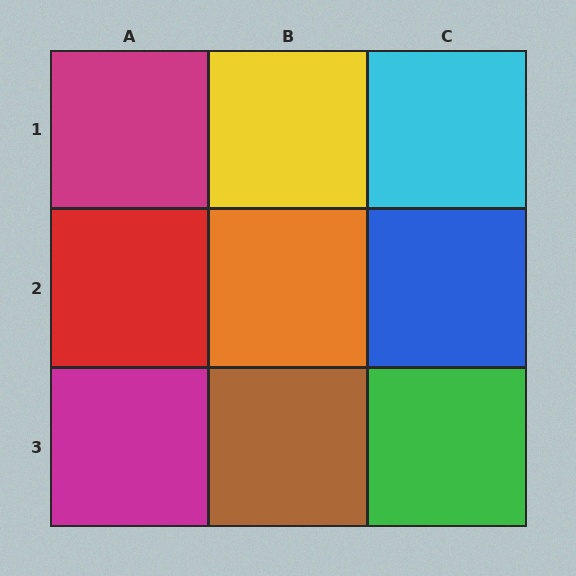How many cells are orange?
1 cell is orange.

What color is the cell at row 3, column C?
Green.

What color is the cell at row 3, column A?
Magenta.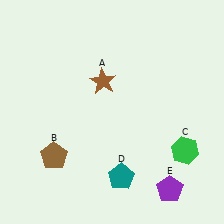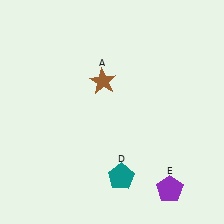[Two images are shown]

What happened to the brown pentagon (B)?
The brown pentagon (B) was removed in Image 2. It was in the bottom-left area of Image 1.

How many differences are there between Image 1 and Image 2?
There are 2 differences between the two images.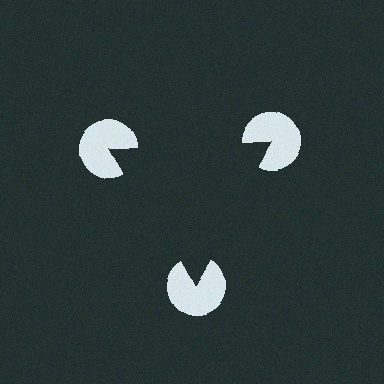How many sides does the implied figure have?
3 sides.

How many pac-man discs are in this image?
There are 3 — one at each vertex of the illusory triangle.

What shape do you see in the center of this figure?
An illusory triangle — its edges are inferred from the aligned wedge cuts in the pac-man discs, not physically drawn.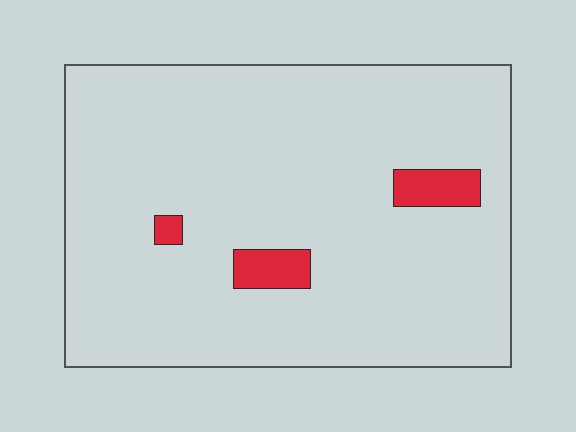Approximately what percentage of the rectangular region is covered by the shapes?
Approximately 5%.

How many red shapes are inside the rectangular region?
3.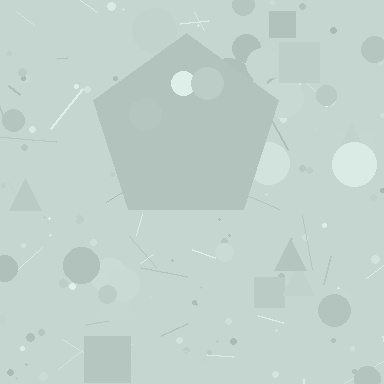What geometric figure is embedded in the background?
A pentagon is embedded in the background.